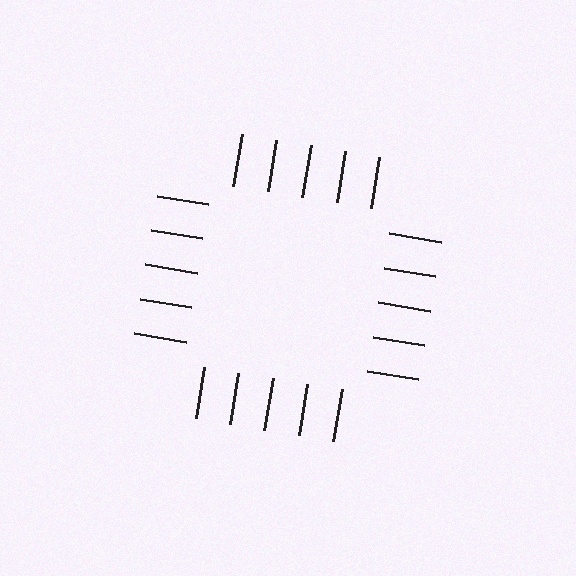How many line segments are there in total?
20 — 5 along each of the 4 edges.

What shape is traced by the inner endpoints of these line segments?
An illusory square — the line segments terminate on its edges but no continuous stroke is drawn.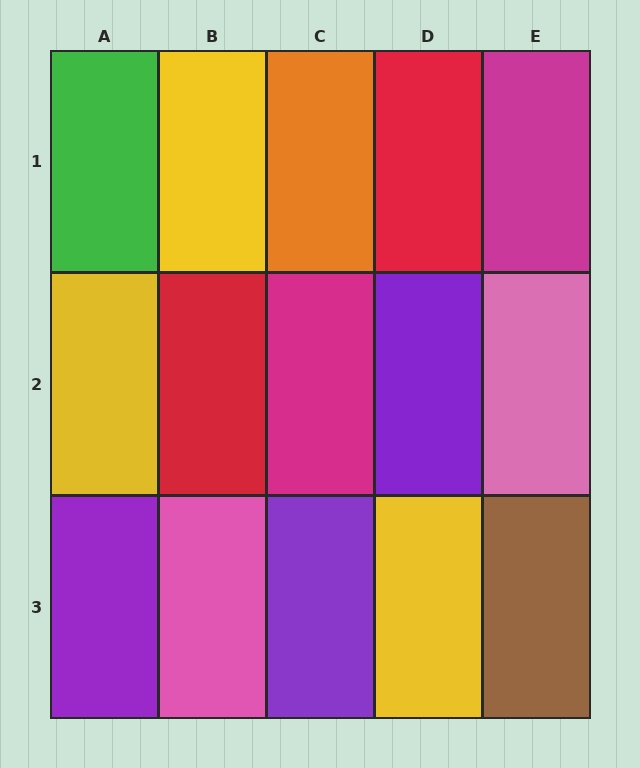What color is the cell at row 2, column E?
Pink.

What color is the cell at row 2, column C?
Magenta.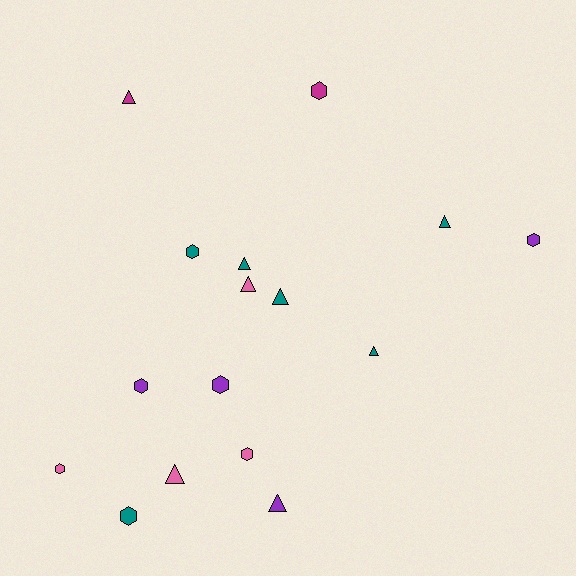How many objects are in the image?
There are 16 objects.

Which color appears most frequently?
Teal, with 6 objects.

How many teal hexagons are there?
There are 2 teal hexagons.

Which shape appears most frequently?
Hexagon, with 8 objects.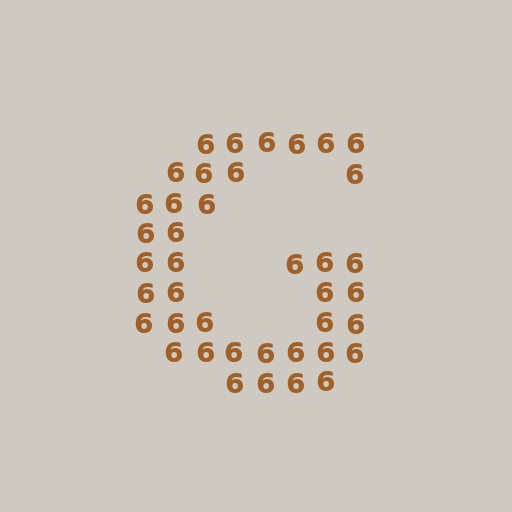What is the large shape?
The large shape is the letter G.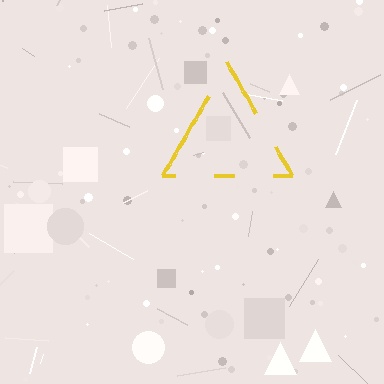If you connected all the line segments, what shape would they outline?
They would outline a triangle.